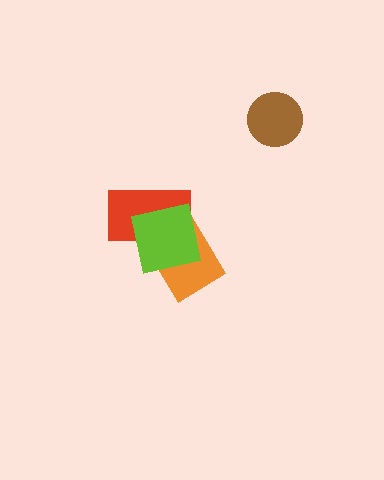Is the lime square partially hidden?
No, no other shape covers it.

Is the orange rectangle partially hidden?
Yes, it is partially covered by another shape.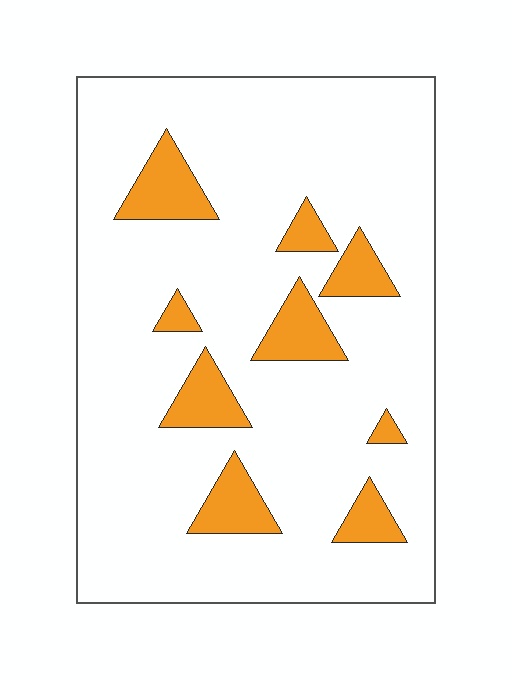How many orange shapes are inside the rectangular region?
9.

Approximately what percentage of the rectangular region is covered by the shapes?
Approximately 15%.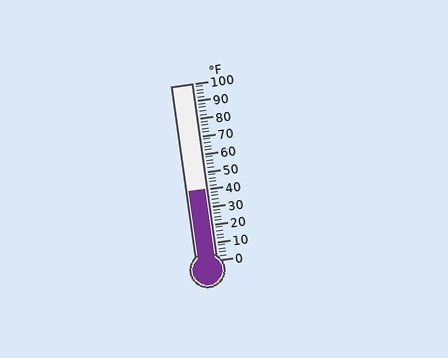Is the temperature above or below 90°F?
The temperature is below 90°F.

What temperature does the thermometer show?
The thermometer shows approximately 40°F.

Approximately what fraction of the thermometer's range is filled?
The thermometer is filled to approximately 40% of its range.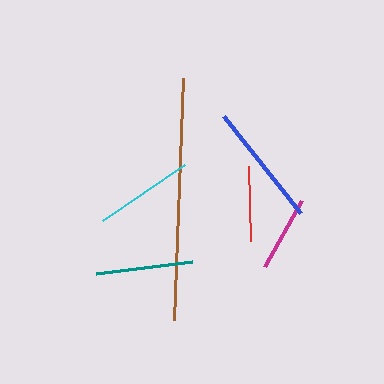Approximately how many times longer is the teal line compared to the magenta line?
The teal line is approximately 1.3 times the length of the magenta line.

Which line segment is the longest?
The brown line is the longest at approximately 242 pixels.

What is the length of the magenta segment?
The magenta segment is approximately 76 pixels long.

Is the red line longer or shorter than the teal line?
The teal line is longer than the red line.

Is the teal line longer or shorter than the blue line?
The blue line is longer than the teal line.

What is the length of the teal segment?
The teal segment is approximately 97 pixels long.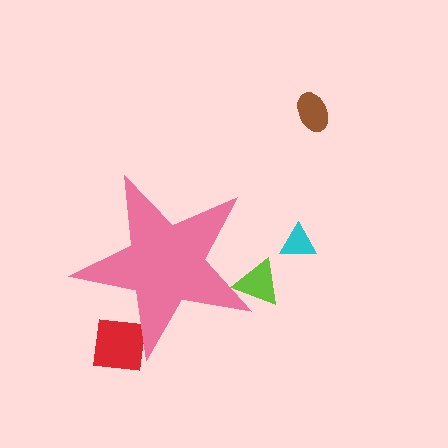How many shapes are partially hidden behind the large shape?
2 shapes are partially hidden.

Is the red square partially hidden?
Yes, the red square is partially hidden behind the pink star.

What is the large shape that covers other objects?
A pink star.